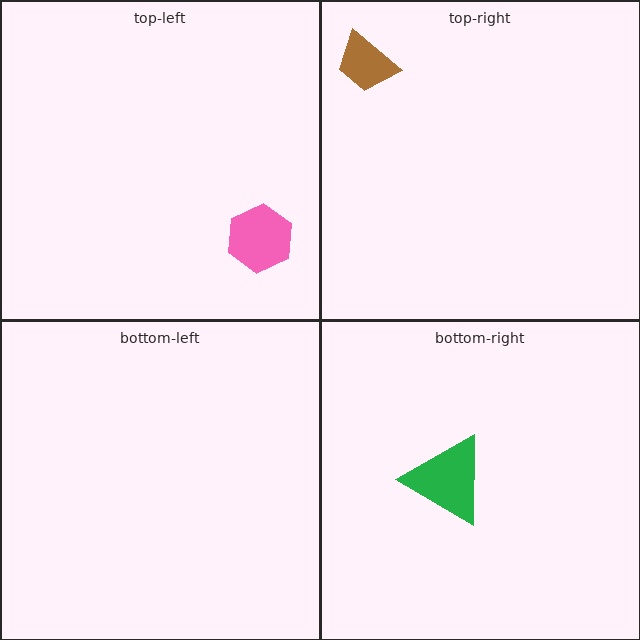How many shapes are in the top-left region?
1.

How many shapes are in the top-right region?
1.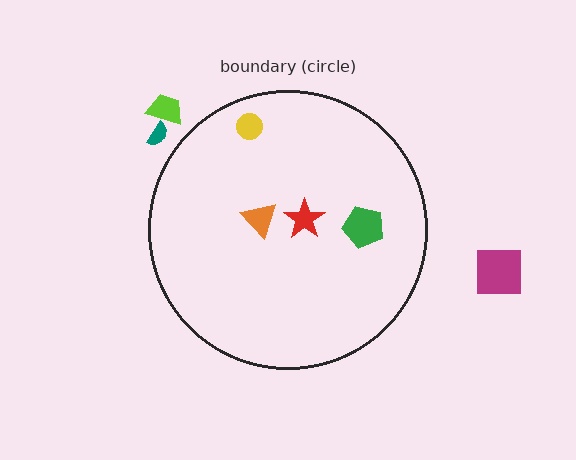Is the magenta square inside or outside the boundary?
Outside.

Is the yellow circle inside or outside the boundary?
Inside.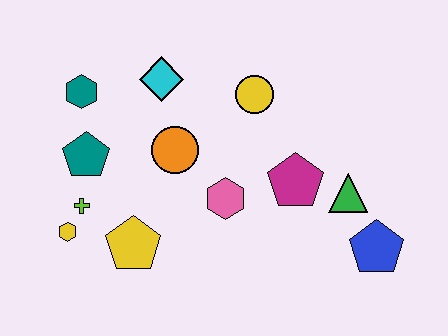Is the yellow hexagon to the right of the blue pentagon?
No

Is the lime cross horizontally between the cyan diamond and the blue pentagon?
No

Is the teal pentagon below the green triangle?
No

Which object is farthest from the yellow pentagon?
The blue pentagon is farthest from the yellow pentagon.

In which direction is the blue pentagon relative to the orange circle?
The blue pentagon is to the right of the orange circle.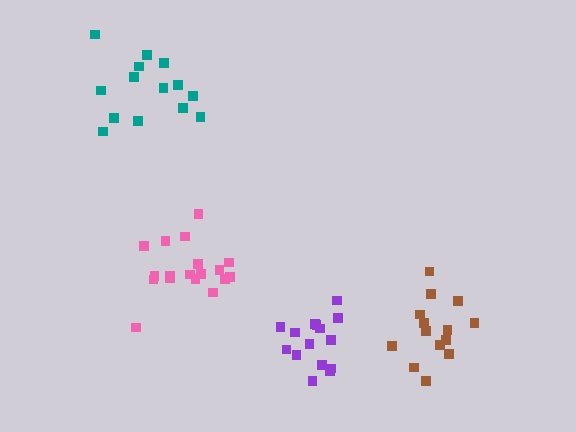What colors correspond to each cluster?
The clusters are colored: teal, pink, brown, purple.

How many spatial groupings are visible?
There are 4 spatial groupings.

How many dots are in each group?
Group 1: 14 dots, Group 2: 18 dots, Group 3: 14 dots, Group 4: 15 dots (61 total).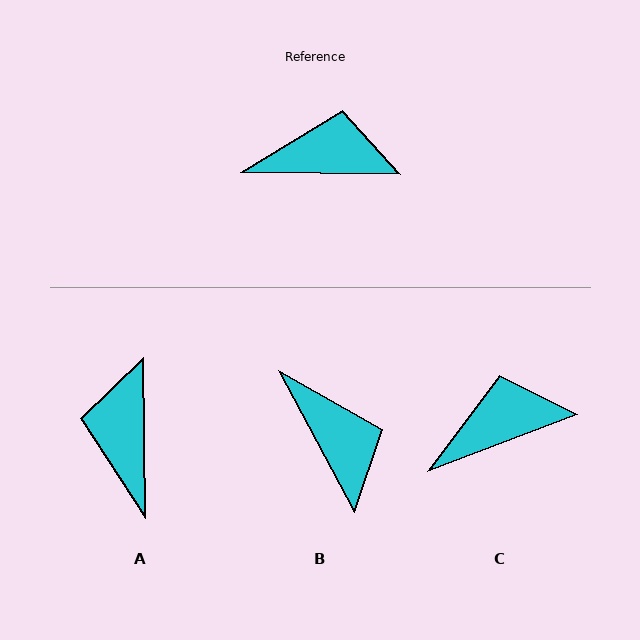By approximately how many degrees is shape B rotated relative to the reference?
Approximately 61 degrees clockwise.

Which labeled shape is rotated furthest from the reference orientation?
A, about 92 degrees away.